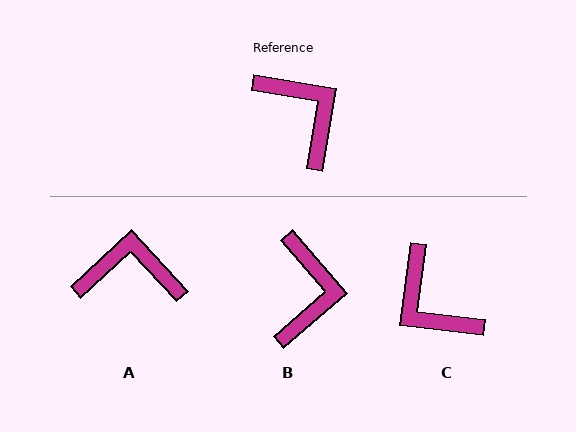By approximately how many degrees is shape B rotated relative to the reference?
Approximately 40 degrees clockwise.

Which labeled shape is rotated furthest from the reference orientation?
C, about 177 degrees away.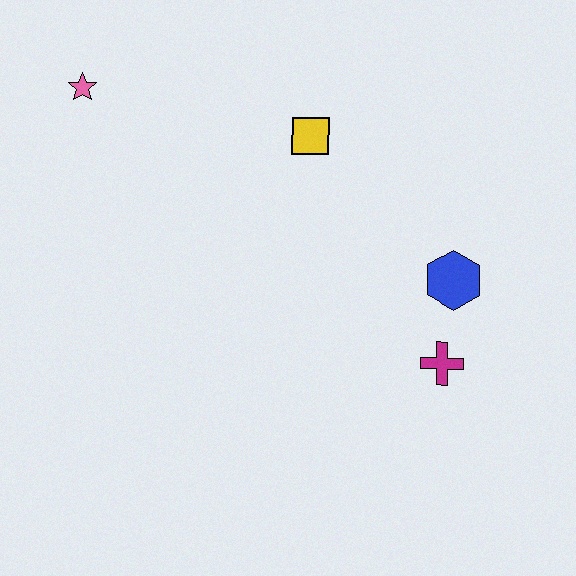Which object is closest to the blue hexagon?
The magenta cross is closest to the blue hexagon.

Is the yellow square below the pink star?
Yes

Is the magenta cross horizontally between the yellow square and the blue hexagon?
Yes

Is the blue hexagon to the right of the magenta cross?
Yes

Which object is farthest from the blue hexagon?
The pink star is farthest from the blue hexagon.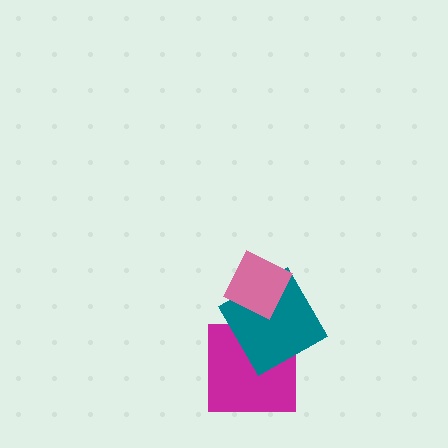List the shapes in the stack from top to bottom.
From top to bottom: the pink diamond, the teal square, the magenta square.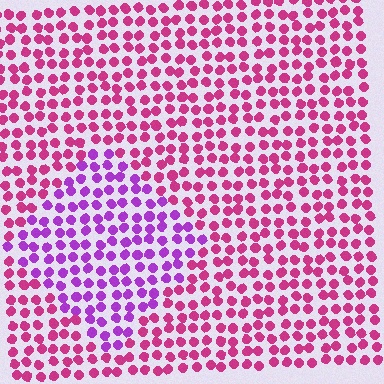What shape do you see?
I see a diamond.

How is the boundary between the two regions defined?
The boundary is defined purely by a slight shift in hue (about 40 degrees). Spacing, size, and orientation are identical on both sides.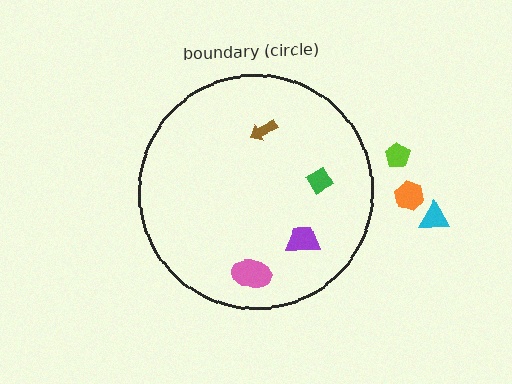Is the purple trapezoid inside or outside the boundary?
Inside.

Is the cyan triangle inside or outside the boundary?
Outside.